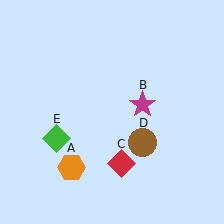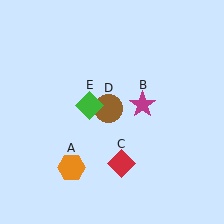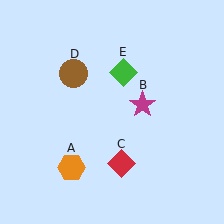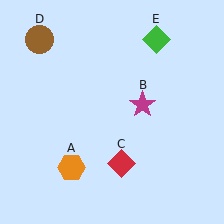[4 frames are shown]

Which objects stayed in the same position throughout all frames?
Orange hexagon (object A) and magenta star (object B) and red diamond (object C) remained stationary.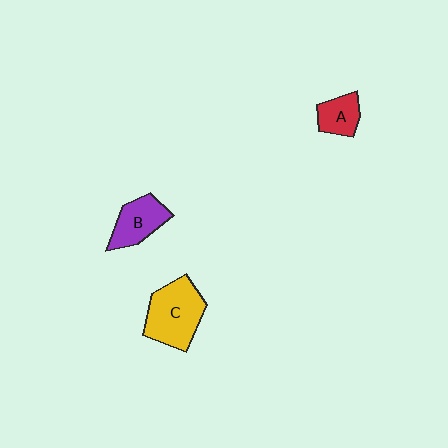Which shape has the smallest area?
Shape A (red).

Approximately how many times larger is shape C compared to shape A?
Approximately 2.1 times.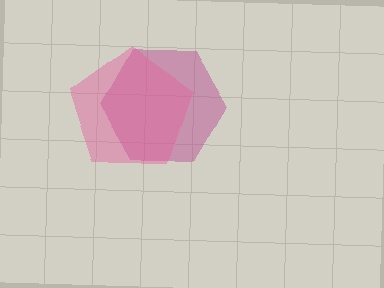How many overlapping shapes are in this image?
There are 2 overlapping shapes in the image.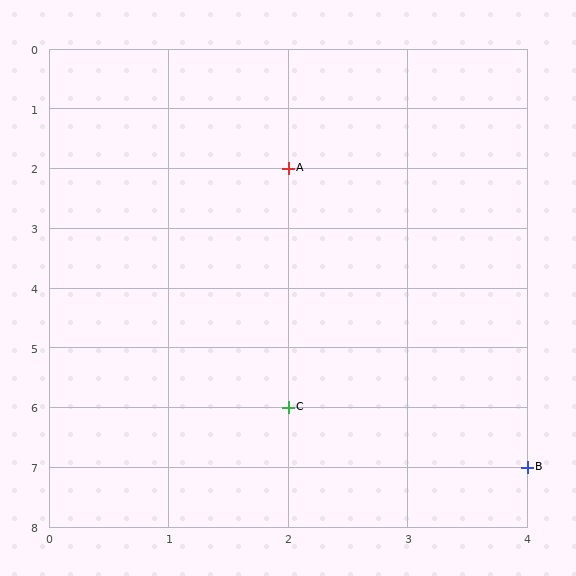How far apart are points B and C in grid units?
Points B and C are 2 columns and 1 row apart (about 2.2 grid units diagonally).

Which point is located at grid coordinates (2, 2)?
Point A is at (2, 2).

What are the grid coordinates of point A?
Point A is at grid coordinates (2, 2).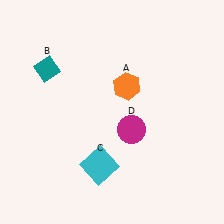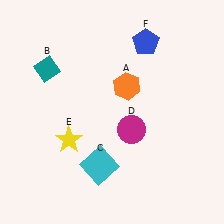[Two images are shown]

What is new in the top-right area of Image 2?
A blue pentagon (F) was added in the top-right area of Image 2.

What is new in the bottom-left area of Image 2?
A yellow star (E) was added in the bottom-left area of Image 2.